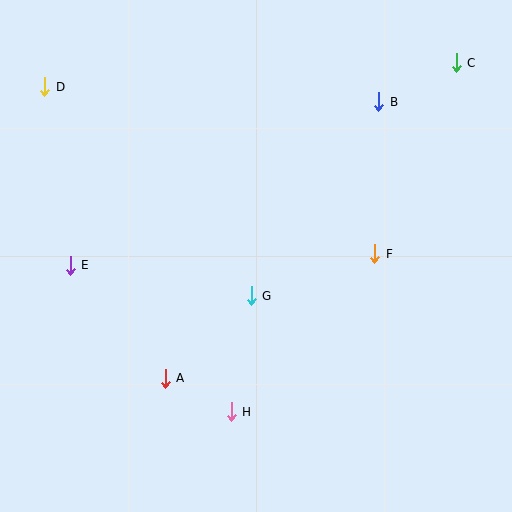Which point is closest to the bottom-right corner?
Point F is closest to the bottom-right corner.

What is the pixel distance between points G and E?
The distance between G and E is 184 pixels.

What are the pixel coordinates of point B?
Point B is at (378, 102).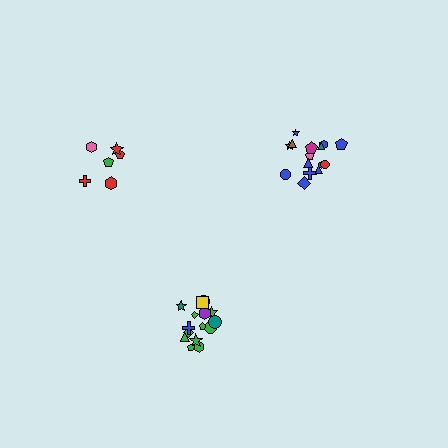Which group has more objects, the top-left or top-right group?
The top-right group.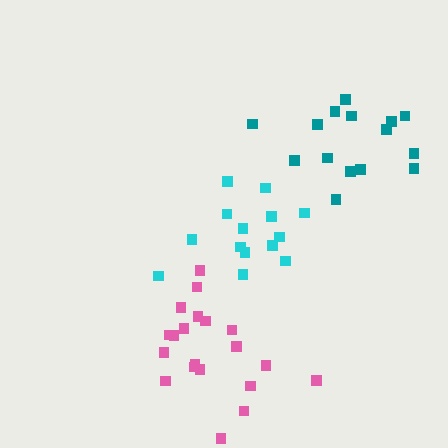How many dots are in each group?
Group 1: 15 dots, Group 2: 14 dots, Group 3: 20 dots (49 total).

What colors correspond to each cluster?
The clusters are colored: teal, cyan, pink.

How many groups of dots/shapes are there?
There are 3 groups.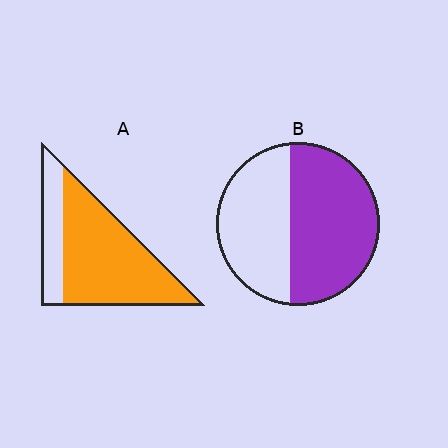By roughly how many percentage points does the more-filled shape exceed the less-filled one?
By roughly 20 percentage points (A over B).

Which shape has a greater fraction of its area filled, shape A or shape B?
Shape A.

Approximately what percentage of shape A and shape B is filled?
A is approximately 75% and B is approximately 55%.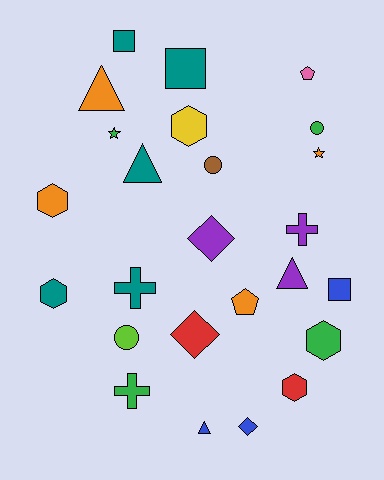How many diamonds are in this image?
There are 3 diamonds.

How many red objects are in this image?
There are 2 red objects.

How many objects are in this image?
There are 25 objects.